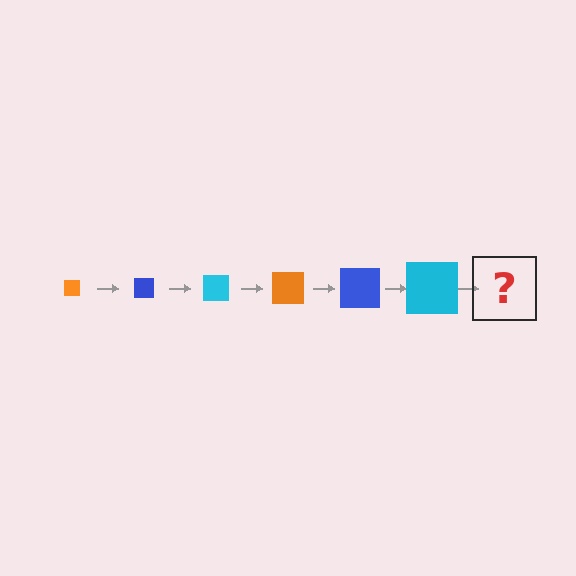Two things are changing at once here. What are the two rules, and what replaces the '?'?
The two rules are that the square grows larger each step and the color cycles through orange, blue, and cyan. The '?' should be an orange square, larger than the previous one.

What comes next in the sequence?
The next element should be an orange square, larger than the previous one.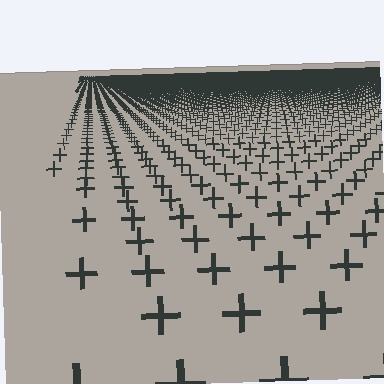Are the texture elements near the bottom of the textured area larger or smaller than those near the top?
Larger. Near the bottom, elements are closer to the viewer and appear at a bigger on-screen size.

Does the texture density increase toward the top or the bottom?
Density increases toward the top.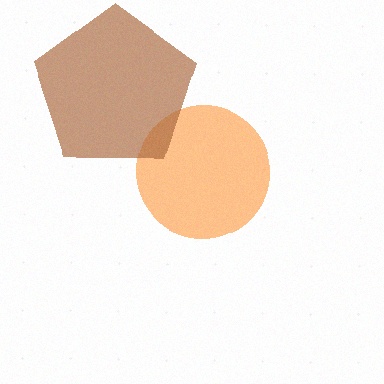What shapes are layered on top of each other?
The layered shapes are: an orange circle, a brown pentagon.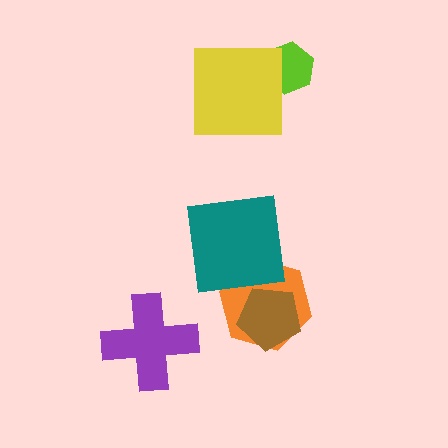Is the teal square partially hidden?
No, no other shape covers it.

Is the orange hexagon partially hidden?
Yes, it is partially covered by another shape.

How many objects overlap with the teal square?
1 object overlaps with the teal square.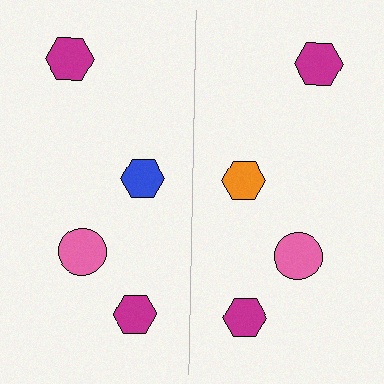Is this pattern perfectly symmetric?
No, the pattern is not perfectly symmetric. The orange hexagon on the right side breaks the symmetry — its mirror counterpart is blue.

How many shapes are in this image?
There are 8 shapes in this image.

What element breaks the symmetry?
The orange hexagon on the right side breaks the symmetry — its mirror counterpart is blue.